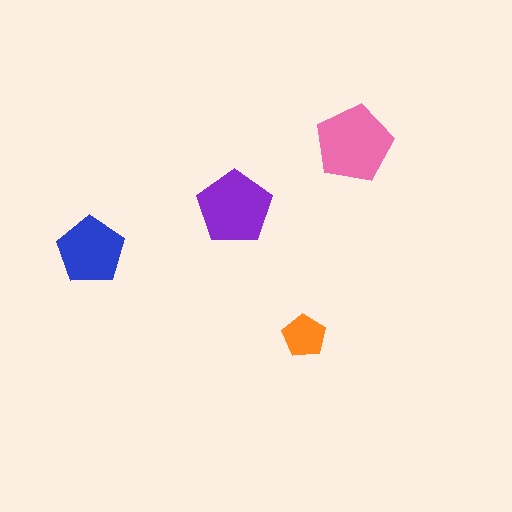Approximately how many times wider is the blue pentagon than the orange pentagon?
About 1.5 times wider.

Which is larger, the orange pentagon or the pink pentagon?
The pink one.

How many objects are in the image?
There are 4 objects in the image.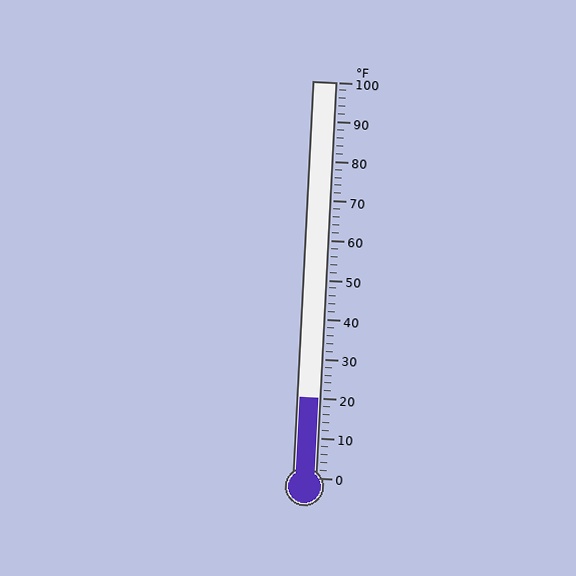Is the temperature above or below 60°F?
The temperature is below 60°F.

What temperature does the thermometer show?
The thermometer shows approximately 20°F.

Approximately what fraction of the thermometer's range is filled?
The thermometer is filled to approximately 20% of its range.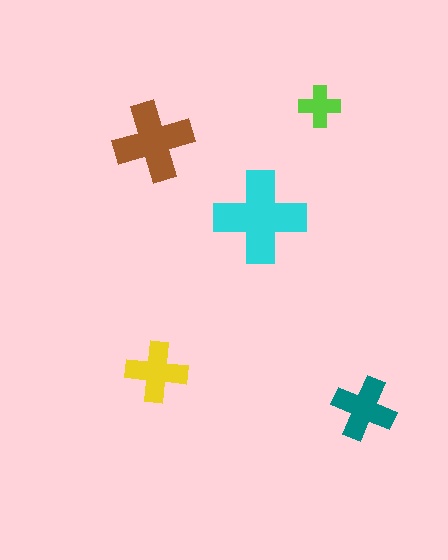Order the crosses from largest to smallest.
the cyan one, the brown one, the teal one, the yellow one, the lime one.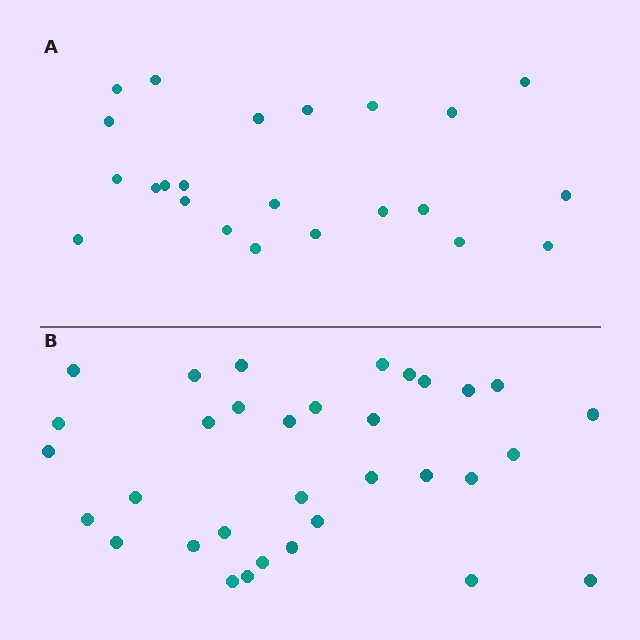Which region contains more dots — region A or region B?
Region B (the bottom region) has more dots.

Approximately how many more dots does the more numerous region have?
Region B has roughly 10 or so more dots than region A.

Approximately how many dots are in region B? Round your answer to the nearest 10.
About 30 dots. (The exact count is 33, which rounds to 30.)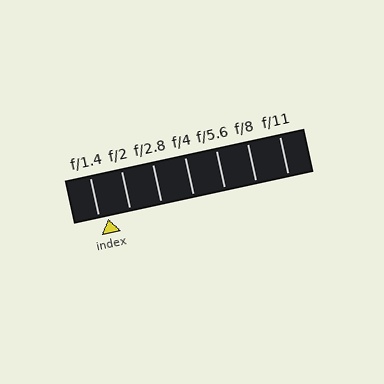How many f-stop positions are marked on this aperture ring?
There are 7 f-stop positions marked.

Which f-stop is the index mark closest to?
The index mark is closest to f/1.4.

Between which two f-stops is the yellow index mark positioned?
The index mark is between f/1.4 and f/2.